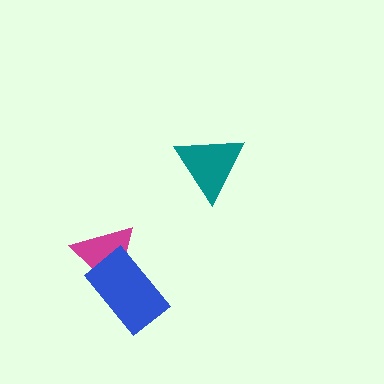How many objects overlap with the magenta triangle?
1 object overlaps with the magenta triangle.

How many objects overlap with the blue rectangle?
1 object overlaps with the blue rectangle.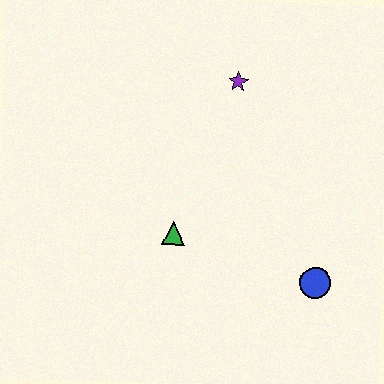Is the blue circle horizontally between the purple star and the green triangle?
No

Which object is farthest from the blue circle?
The purple star is farthest from the blue circle.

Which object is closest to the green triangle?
The blue circle is closest to the green triangle.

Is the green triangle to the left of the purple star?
Yes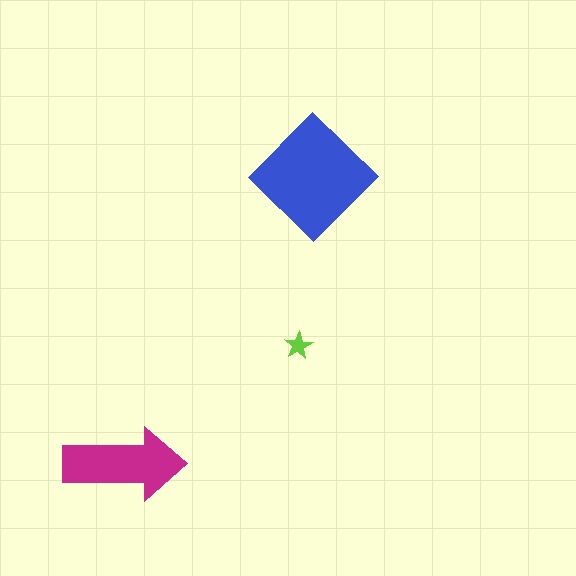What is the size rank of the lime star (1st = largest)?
3rd.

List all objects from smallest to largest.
The lime star, the magenta arrow, the blue diamond.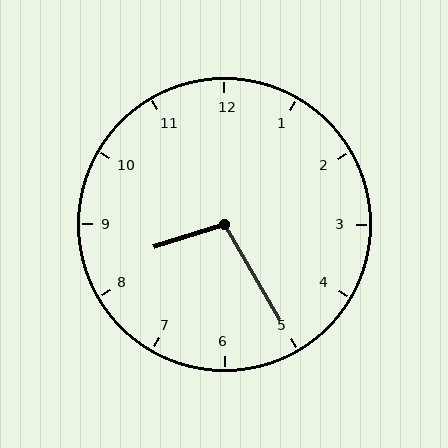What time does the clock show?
8:25.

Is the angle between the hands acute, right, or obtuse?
It is obtuse.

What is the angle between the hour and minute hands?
Approximately 102 degrees.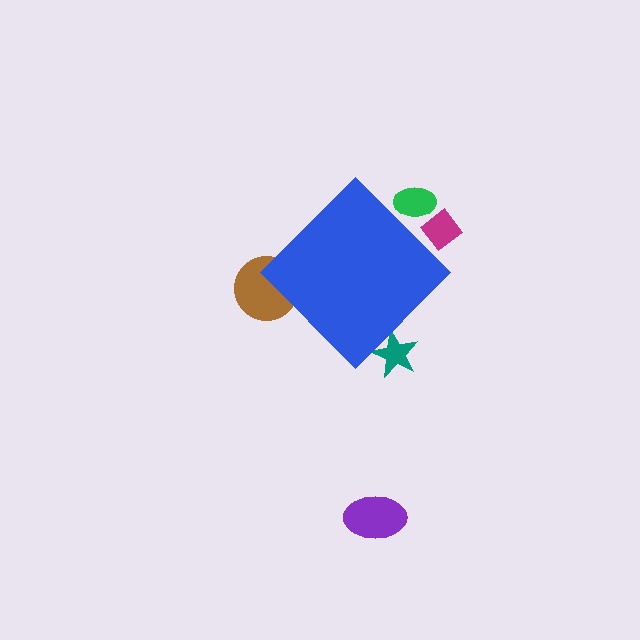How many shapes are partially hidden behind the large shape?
4 shapes are partially hidden.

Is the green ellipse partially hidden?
Yes, the green ellipse is partially hidden behind the blue diamond.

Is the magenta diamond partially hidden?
Yes, the magenta diamond is partially hidden behind the blue diamond.